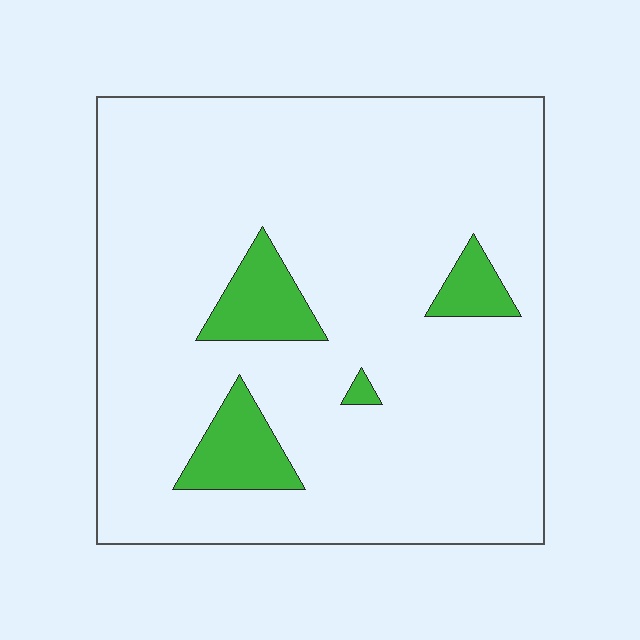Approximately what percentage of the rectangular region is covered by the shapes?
Approximately 10%.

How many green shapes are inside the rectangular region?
4.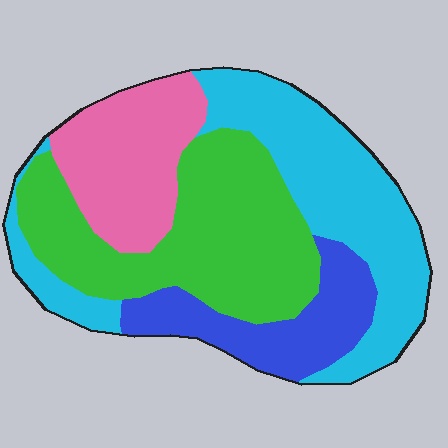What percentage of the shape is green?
Green covers roughly 35% of the shape.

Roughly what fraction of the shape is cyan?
Cyan covers roughly 30% of the shape.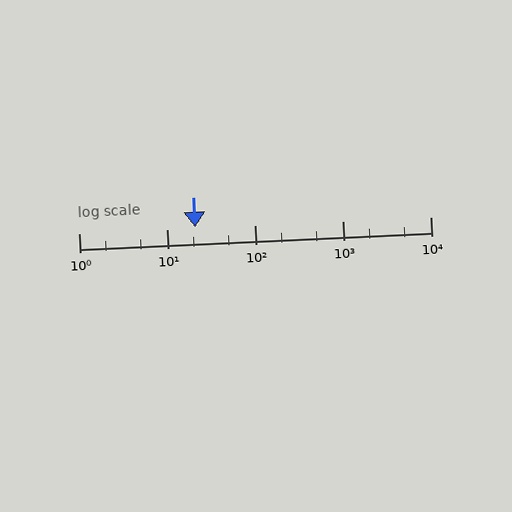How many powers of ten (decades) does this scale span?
The scale spans 4 decades, from 1 to 10000.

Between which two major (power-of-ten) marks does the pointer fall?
The pointer is between 10 and 100.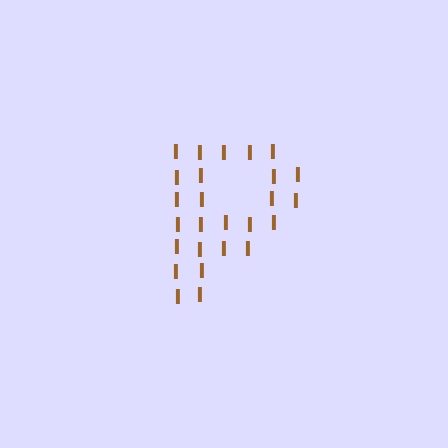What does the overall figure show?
The overall figure shows the letter P.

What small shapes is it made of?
It is made of small letter I's.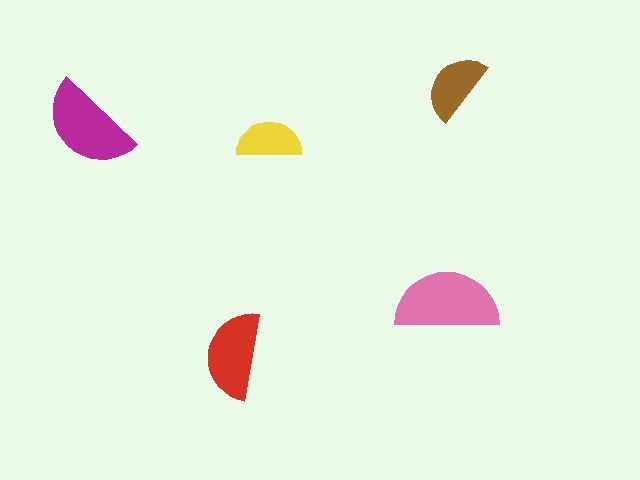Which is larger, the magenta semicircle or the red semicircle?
The magenta one.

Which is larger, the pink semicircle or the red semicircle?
The pink one.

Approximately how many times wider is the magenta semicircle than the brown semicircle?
About 1.5 times wider.